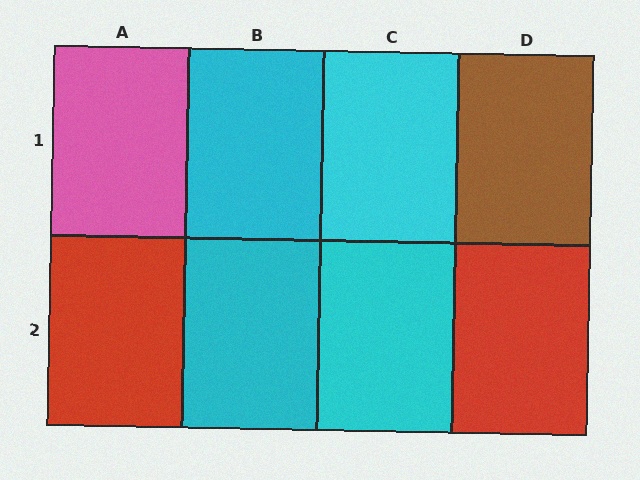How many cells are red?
2 cells are red.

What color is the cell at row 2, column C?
Cyan.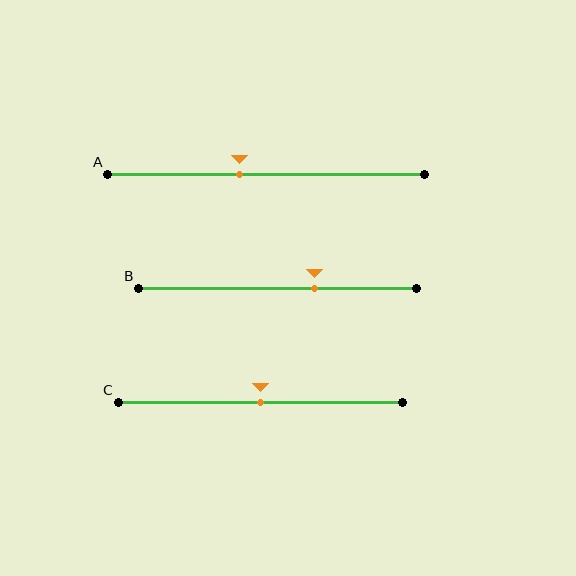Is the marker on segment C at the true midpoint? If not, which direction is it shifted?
Yes, the marker on segment C is at the true midpoint.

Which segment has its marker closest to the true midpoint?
Segment C has its marker closest to the true midpoint.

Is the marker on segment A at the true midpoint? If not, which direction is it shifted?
No, the marker on segment A is shifted to the left by about 8% of the segment length.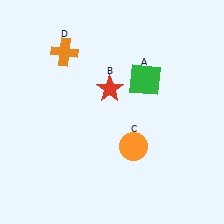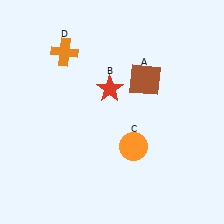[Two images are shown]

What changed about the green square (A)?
In Image 1, A is green. In Image 2, it changed to brown.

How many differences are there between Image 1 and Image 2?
There is 1 difference between the two images.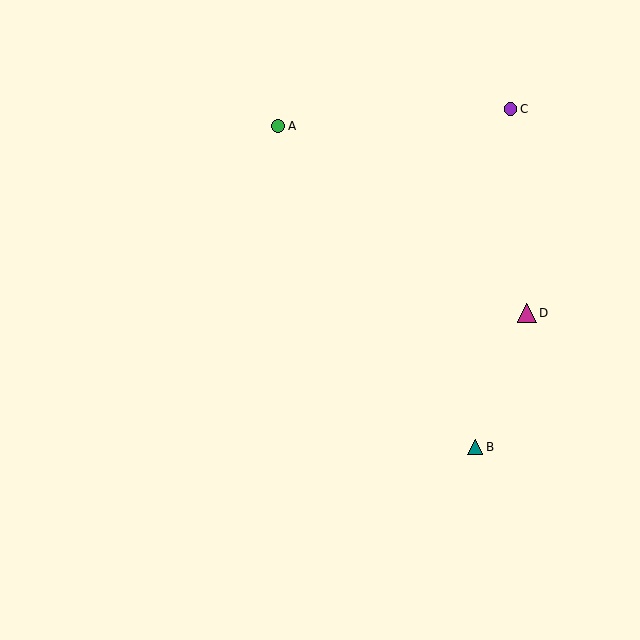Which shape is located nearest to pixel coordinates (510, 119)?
The purple circle (labeled C) at (510, 109) is nearest to that location.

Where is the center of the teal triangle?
The center of the teal triangle is at (475, 447).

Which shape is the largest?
The magenta triangle (labeled D) is the largest.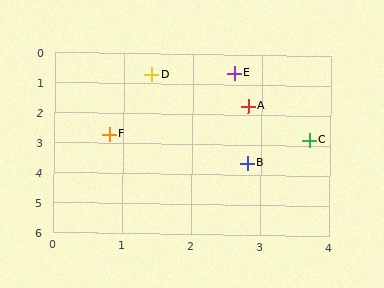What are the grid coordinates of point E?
Point E is at approximately (2.6, 0.6).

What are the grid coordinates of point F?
Point F is at approximately (0.8, 2.7).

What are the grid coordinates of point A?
Point A is at approximately (2.8, 1.7).